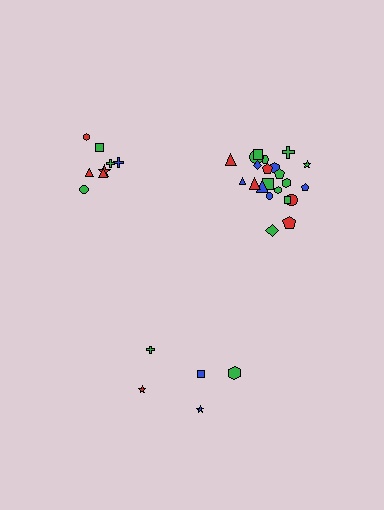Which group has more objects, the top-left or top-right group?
The top-right group.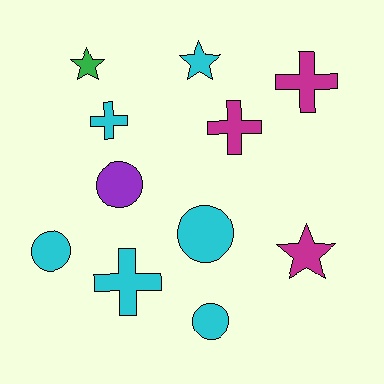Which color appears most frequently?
Cyan, with 6 objects.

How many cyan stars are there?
There is 1 cyan star.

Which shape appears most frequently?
Cross, with 4 objects.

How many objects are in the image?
There are 11 objects.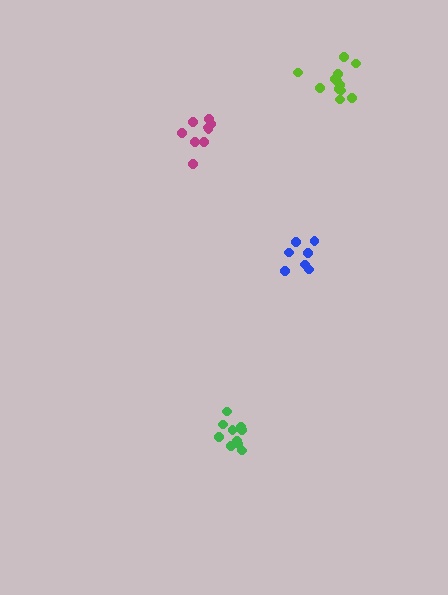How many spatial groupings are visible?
There are 4 spatial groupings.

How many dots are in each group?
Group 1: 12 dots, Group 2: 10 dots, Group 3: 7 dots, Group 4: 9 dots (38 total).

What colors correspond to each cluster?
The clusters are colored: lime, green, blue, magenta.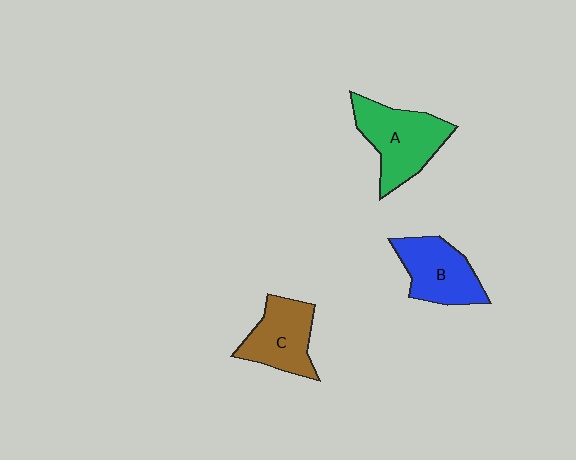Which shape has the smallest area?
Shape C (brown).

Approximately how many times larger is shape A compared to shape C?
Approximately 1.2 times.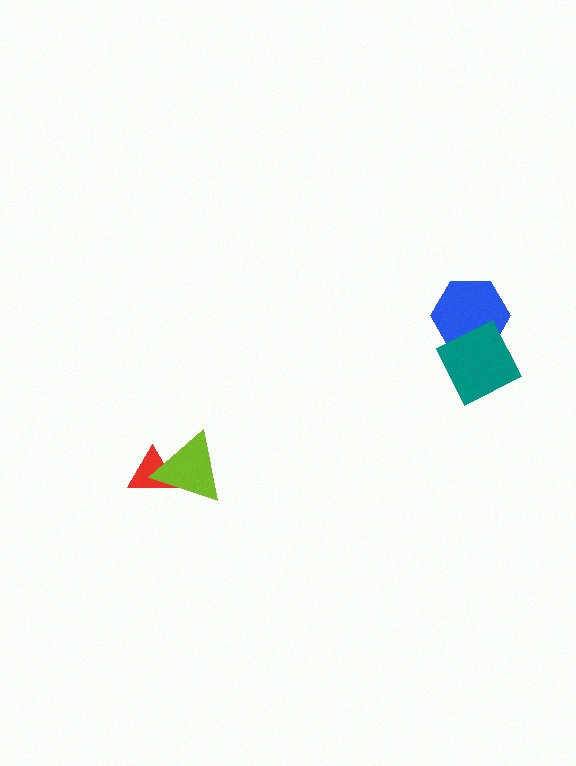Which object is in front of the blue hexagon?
The teal diamond is in front of the blue hexagon.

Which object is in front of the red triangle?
The lime triangle is in front of the red triangle.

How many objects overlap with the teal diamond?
1 object overlaps with the teal diamond.